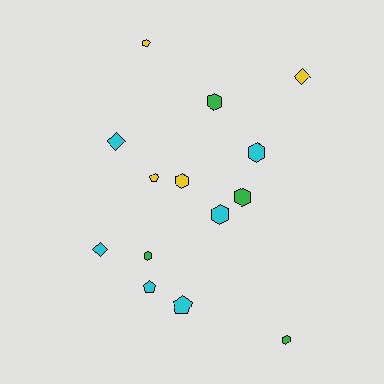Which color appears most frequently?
Cyan, with 6 objects.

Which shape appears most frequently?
Hexagon, with 7 objects.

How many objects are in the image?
There are 14 objects.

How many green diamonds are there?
There are no green diamonds.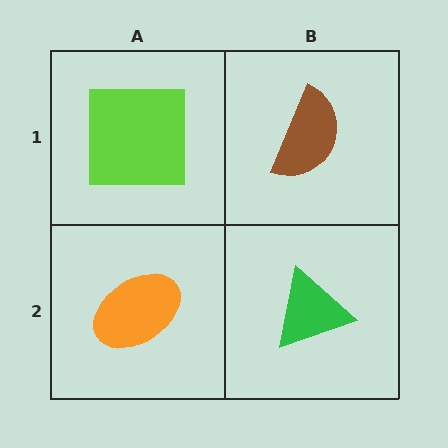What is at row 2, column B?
A green triangle.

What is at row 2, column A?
An orange ellipse.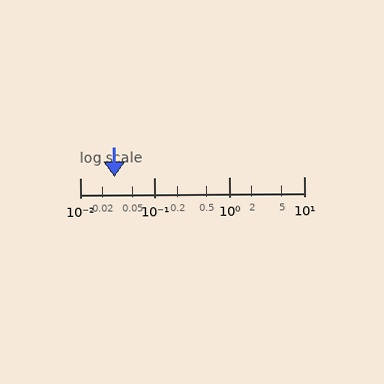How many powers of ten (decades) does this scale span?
The scale spans 3 decades, from 0.01 to 10.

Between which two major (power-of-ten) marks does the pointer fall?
The pointer is between 0.01 and 0.1.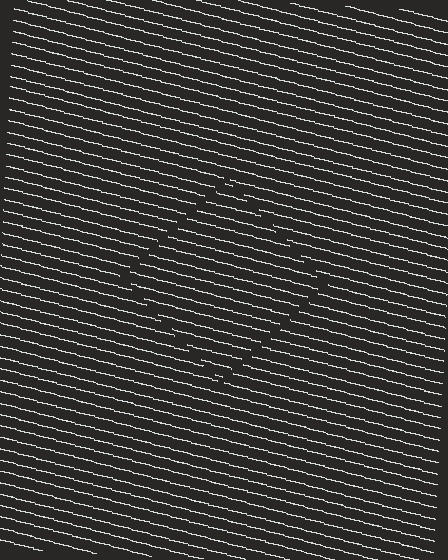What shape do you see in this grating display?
An illusory square. The interior of the shape contains the same grating, shifted by half a period — the contour is defined by the phase discontinuity where line-ends from the inner and outer gratings abut.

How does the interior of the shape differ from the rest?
The interior of the shape contains the same grating, shifted by half a period — the contour is defined by the phase discontinuity where line-ends from the inner and outer gratings abut.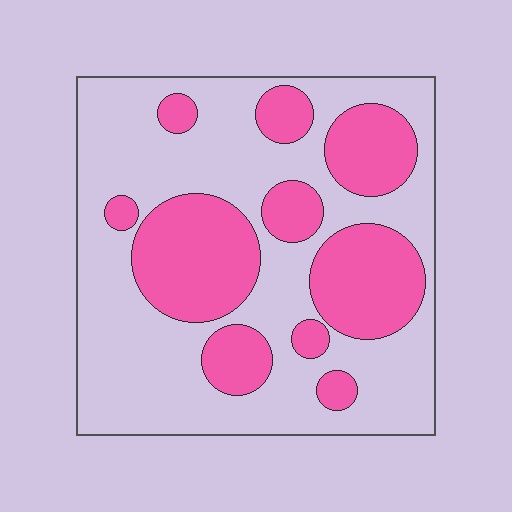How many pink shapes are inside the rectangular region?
10.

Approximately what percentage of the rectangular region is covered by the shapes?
Approximately 35%.